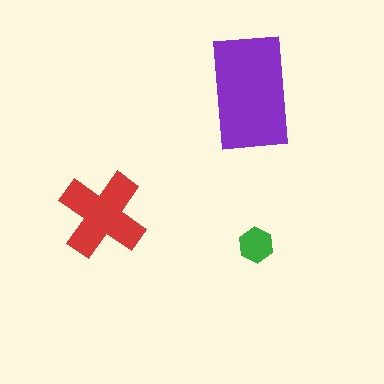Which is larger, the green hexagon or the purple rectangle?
The purple rectangle.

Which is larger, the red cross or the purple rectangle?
The purple rectangle.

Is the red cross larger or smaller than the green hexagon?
Larger.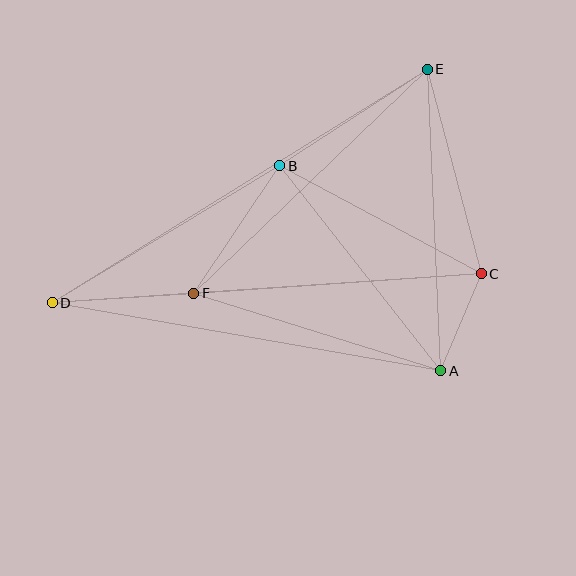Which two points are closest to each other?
Points A and C are closest to each other.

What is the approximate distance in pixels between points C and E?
The distance between C and E is approximately 212 pixels.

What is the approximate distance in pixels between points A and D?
The distance between A and D is approximately 394 pixels.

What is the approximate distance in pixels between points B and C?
The distance between B and C is approximately 229 pixels.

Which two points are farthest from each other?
Points D and E are farthest from each other.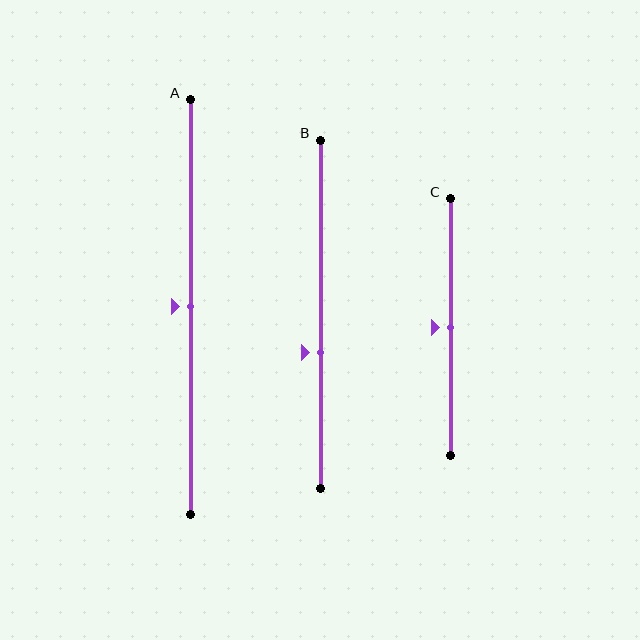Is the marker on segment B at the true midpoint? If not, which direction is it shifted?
No, the marker on segment B is shifted downward by about 11% of the segment length.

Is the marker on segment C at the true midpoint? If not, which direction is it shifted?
Yes, the marker on segment C is at the true midpoint.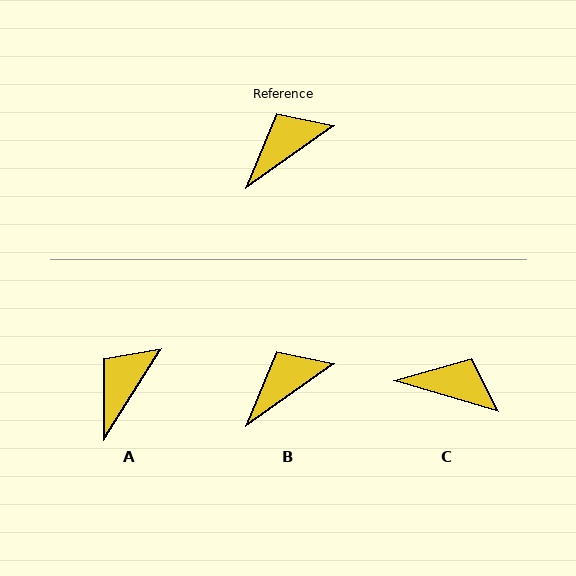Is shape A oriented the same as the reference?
No, it is off by about 23 degrees.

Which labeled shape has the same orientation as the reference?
B.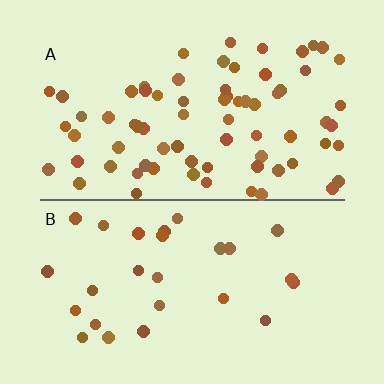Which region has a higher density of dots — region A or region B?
A (the top).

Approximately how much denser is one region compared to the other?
Approximately 2.6× — region A over region B.